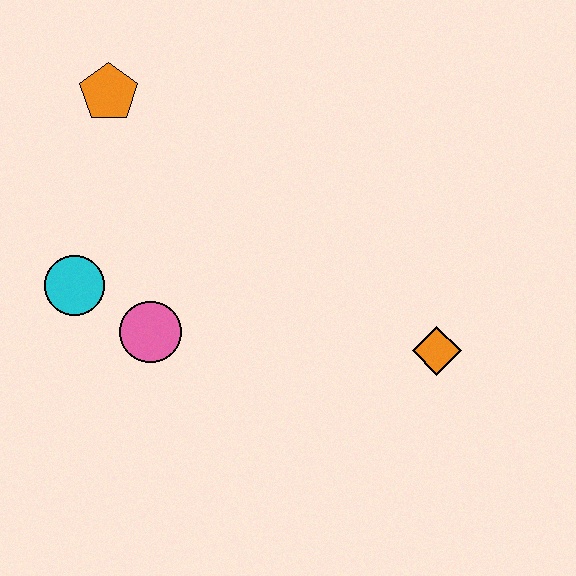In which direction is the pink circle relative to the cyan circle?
The pink circle is to the right of the cyan circle.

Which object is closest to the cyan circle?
The pink circle is closest to the cyan circle.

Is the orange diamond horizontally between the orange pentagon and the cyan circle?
No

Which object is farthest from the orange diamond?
The orange pentagon is farthest from the orange diamond.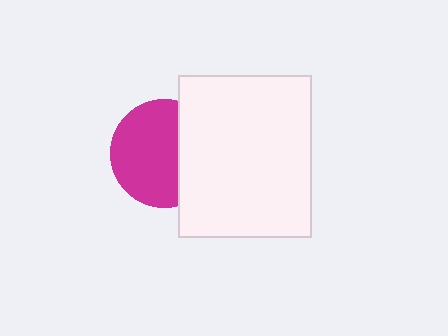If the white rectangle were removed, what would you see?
You would see the complete magenta circle.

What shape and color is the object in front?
The object in front is a white rectangle.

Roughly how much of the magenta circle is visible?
Most of it is visible (roughly 65%).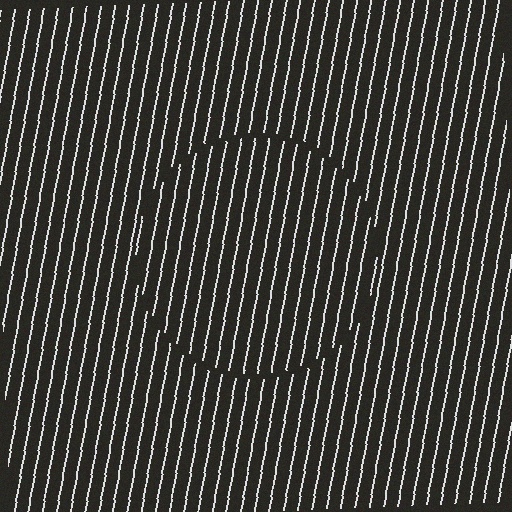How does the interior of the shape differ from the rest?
The interior of the shape contains the same grating, shifted by half a period — the contour is defined by the phase discontinuity where line-ends from the inner and outer gratings abut.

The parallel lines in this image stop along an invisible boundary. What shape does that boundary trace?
An illusory circle. The interior of the shape contains the same grating, shifted by half a period — the contour is defined by the phase discontinuity where line-ends from the inner and outer gratings abut.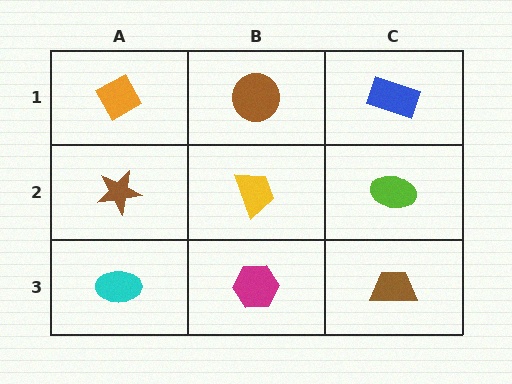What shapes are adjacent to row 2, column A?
An orange diamond (row 1, column A), a cyan ellipse (row 3, column A), a yellow trapezoid (row 2, column B).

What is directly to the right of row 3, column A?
A magenta hexagon.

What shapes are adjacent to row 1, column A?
A brown star (row 2, column A), a brown circle (row 1, column B).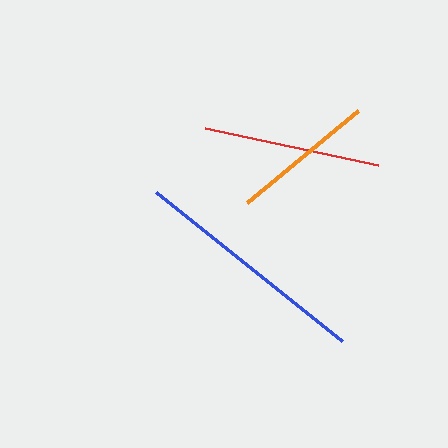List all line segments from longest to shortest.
From longest to shortest: blue, red, orange.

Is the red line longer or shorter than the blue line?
The blue line is longer than the red line.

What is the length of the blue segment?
The blue segment is approximately 239 pixels long.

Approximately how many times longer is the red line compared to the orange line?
The red line is approximately 1.2 times the length of the orange line.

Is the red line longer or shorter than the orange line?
The red line is longer than the orange line.